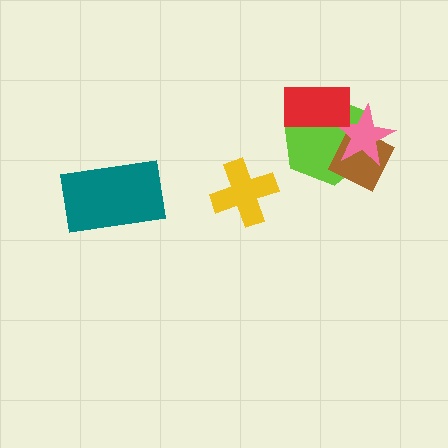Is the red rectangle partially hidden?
No, no other shape covers it.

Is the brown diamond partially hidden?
Yes, it is partially covered by another shape.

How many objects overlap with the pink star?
3 objects overlap with the pink star.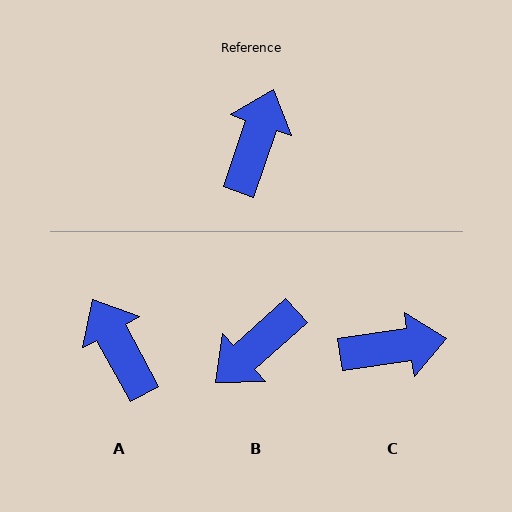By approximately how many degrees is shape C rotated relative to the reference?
Approximately 62 degrees clockwise.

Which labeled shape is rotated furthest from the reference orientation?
B, about 151 degrees away.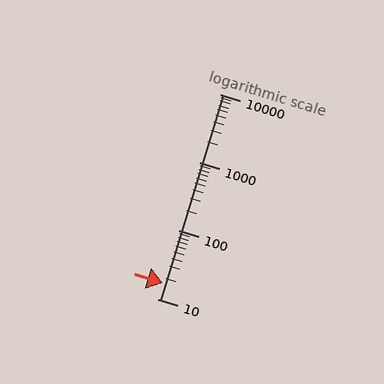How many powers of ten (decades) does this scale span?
The scale spans 3 decades, from 10 to 10000.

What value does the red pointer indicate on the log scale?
The pointer indicates approximately 17.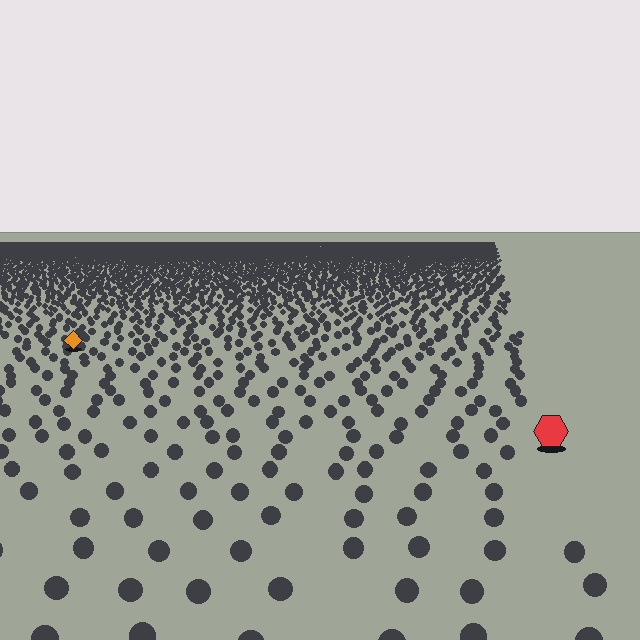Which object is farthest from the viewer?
The orange diamond is farthest from the viewer. It appears smaller and the ground texture around it is denser.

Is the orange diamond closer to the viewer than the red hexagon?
No. The red hexagon is closer — you can tell from the texture gradient: the ground texture is coarser near it.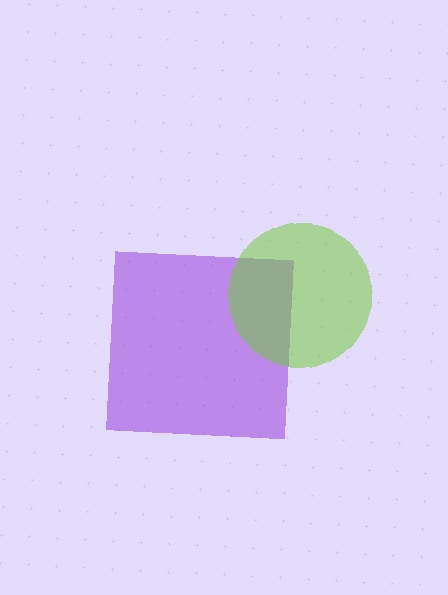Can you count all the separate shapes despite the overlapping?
Yes, there are 2 separate shapes.